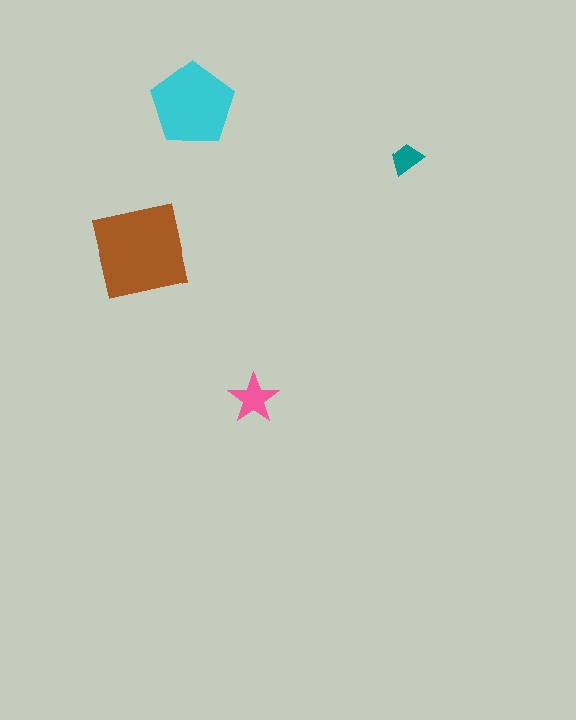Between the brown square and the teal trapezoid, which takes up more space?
The brown square.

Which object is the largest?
The brown square.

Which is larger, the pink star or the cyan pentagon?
The cyan pentagon.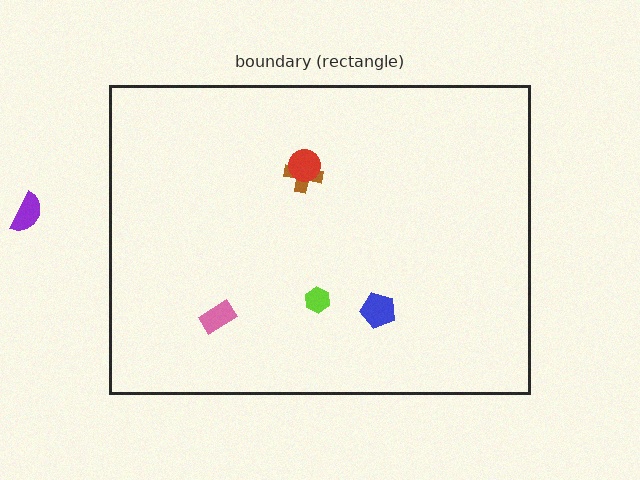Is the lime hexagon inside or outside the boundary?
Inside.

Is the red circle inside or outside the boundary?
Inside.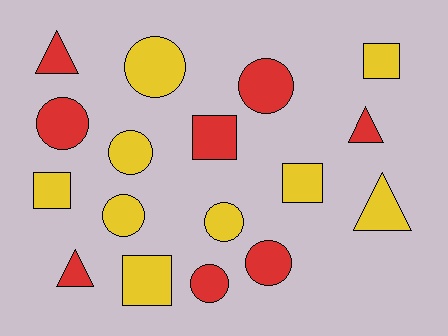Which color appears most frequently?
Yellow, with 9 objects.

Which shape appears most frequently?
Circle, with 8 objects.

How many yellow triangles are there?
There is 1 yellow triangle.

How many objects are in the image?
There are 17 objects.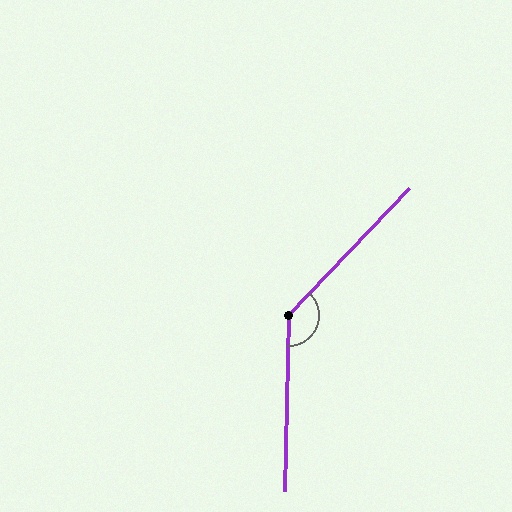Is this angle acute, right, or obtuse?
It is obtuse.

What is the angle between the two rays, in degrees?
Approximately 138 degrees.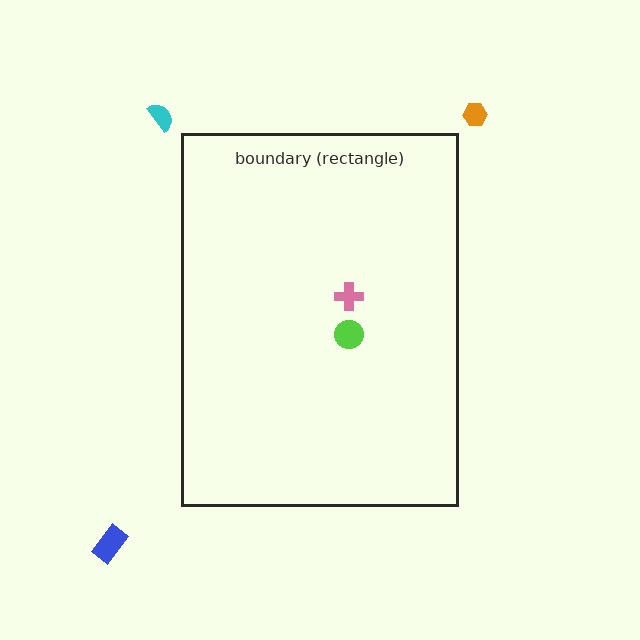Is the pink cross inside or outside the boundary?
Inside.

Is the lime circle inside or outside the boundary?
Inside.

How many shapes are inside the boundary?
2 inside, 3 outside.